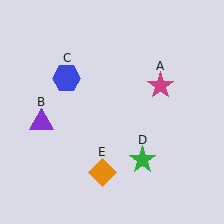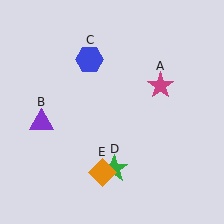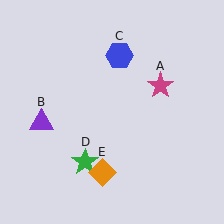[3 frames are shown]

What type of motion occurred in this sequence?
The blue hexagon (object C), green star (object D) rotated clockwise around the center of the scene.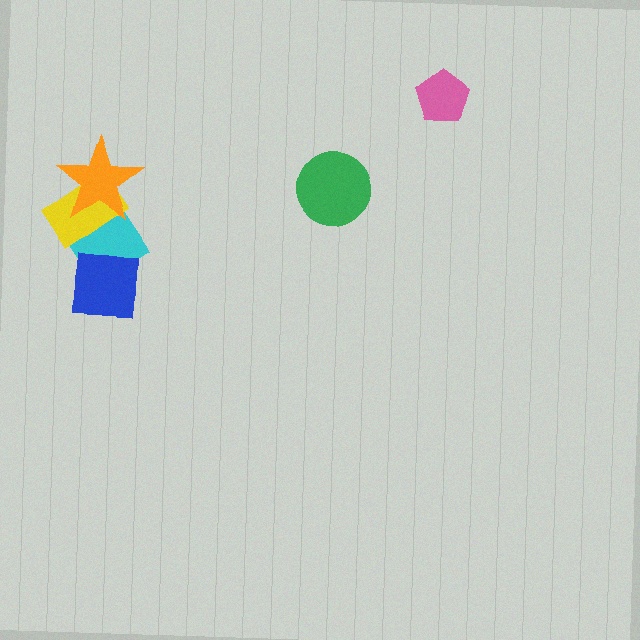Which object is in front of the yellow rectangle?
The orange star is in front of the yellow rectangle.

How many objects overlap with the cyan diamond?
3 objects overlap with the cyan diamond.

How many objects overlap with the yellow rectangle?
2 objects overlap with the yellow rectangle.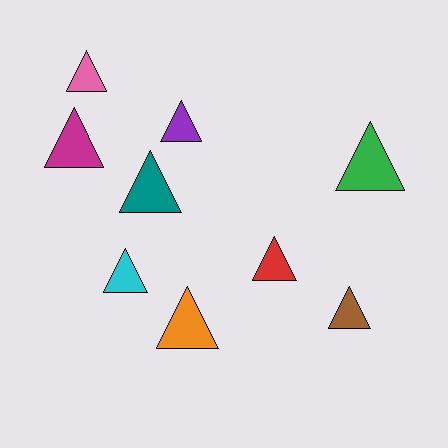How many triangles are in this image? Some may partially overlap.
There are 9 triangles.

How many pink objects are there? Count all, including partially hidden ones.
There is 1 pink object.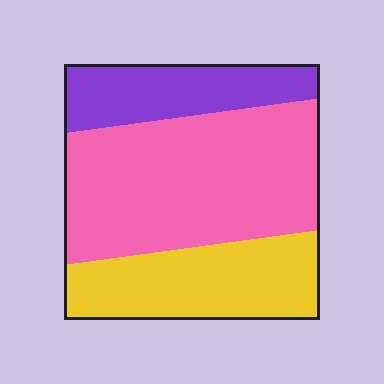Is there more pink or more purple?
Pink.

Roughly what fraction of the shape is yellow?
Yellow takes up about one quarter (1/4) of the shape.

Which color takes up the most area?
Pink, at roughly 50%.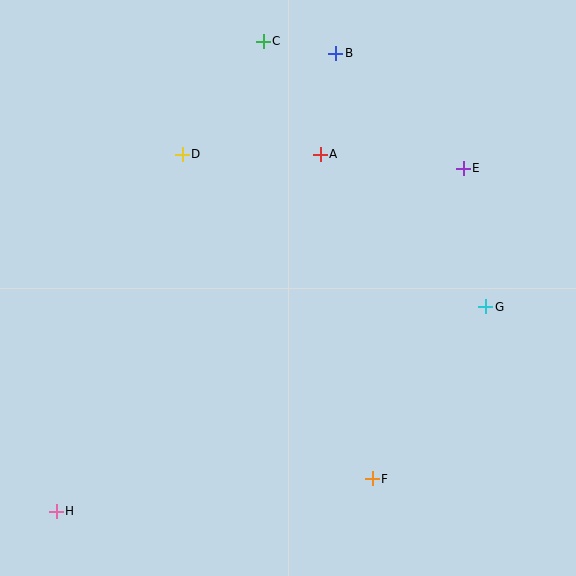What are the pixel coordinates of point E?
Point E is at (463, 168).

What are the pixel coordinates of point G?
Point G is at (486, 307).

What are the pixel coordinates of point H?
Point H is at (56, 511).